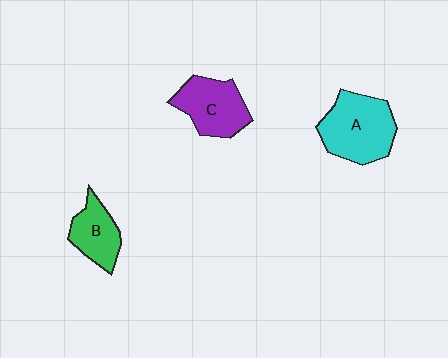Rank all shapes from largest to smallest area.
From largest to smallest: A (cyan), C (purple), B (green).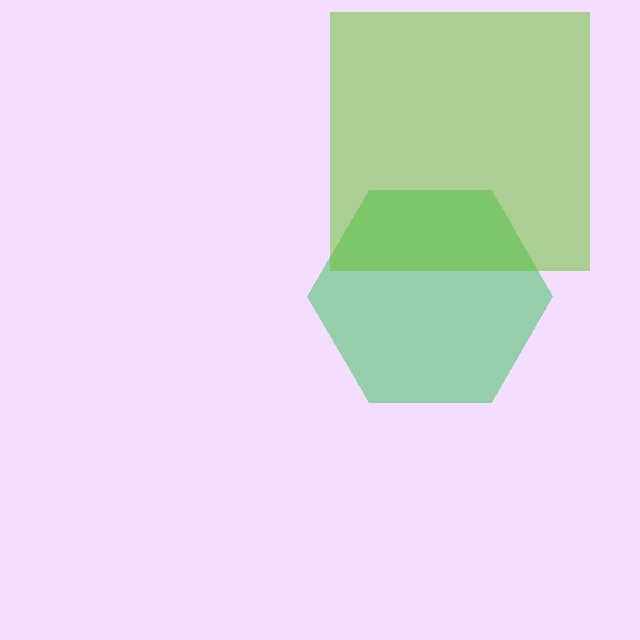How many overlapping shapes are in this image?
There are 2 overlapping shapes in the image.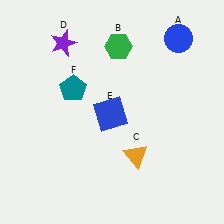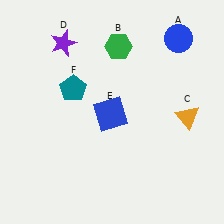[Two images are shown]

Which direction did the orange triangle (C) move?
The orange triangle (C) moved right.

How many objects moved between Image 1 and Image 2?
1 object moved between the two images.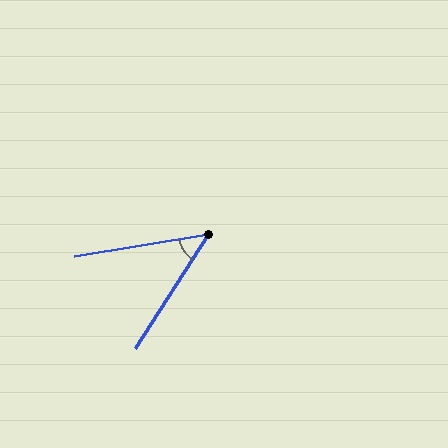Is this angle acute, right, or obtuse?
It is acute.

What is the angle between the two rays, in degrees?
Approximately 48 degrees.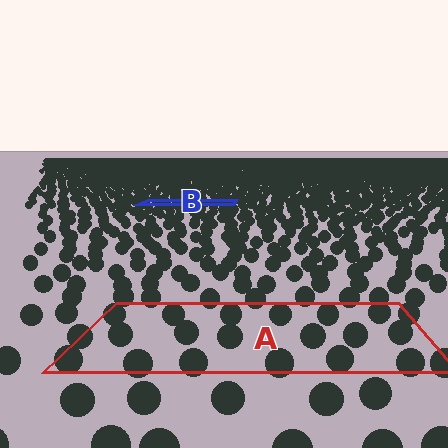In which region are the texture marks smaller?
The texture marks are smaller in region B, because it is farther away.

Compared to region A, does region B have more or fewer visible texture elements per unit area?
Region B has more texture elements per unit area — they are packed more densely because it is farther away.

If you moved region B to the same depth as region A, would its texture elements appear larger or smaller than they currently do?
They would appear larger. At a closer depth, the same texture elements are projected at a bigger on-screen size.